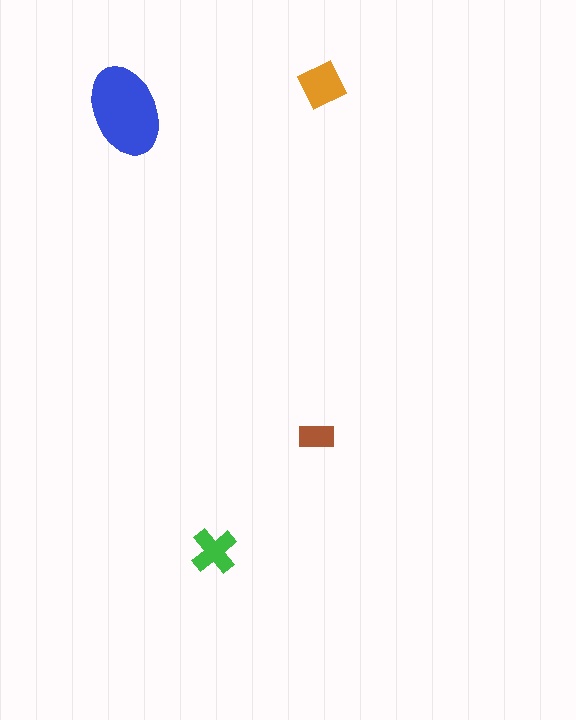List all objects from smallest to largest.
The brown rectangle, the green cross, the orange square, the blue ellipse.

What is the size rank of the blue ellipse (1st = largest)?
1st.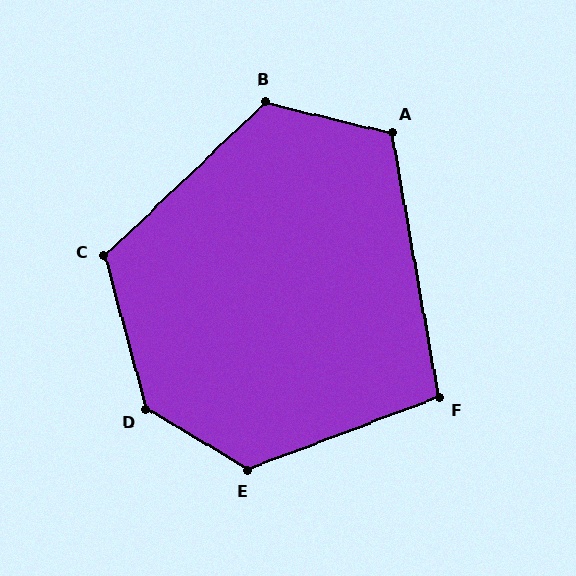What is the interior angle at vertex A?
Approximately 114 degrees (obtuse).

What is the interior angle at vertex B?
Approximately 123 degrees (obtuse).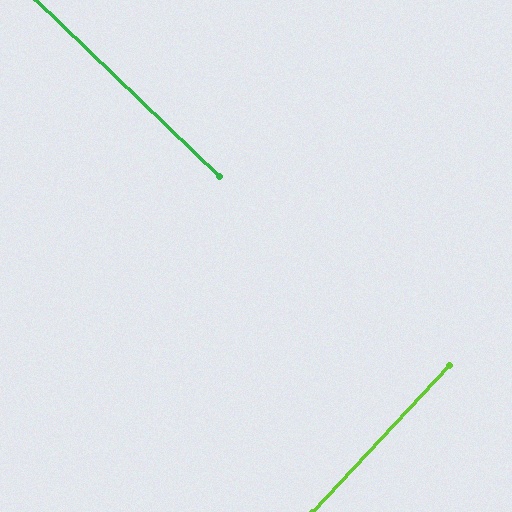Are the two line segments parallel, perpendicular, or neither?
Perpendicular — they meet at approximately 89°.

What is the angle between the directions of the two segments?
Approximately 89 degrees.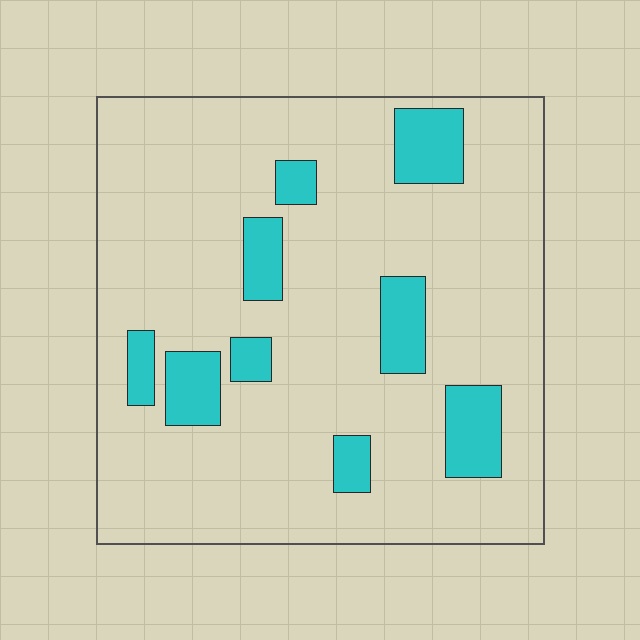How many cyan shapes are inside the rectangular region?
9.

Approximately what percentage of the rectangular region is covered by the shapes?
Approximately 15%.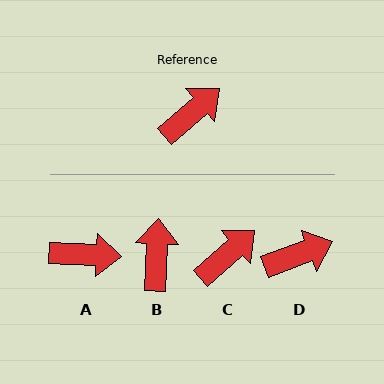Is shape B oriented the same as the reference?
No, it is off by about 46 degrees.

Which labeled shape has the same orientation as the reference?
C.